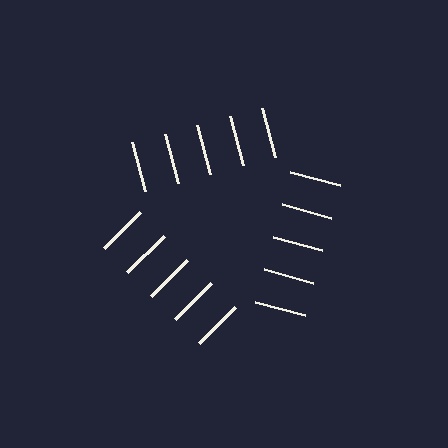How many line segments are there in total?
15 — 5 along each of the 3 edges.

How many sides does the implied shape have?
3 sides — the line-ends trace a triangle.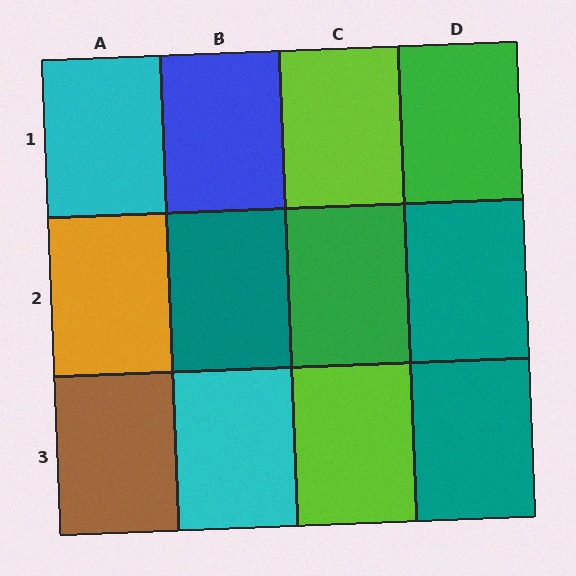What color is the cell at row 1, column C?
Lime.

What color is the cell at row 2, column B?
Teal.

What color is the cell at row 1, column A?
Cyan.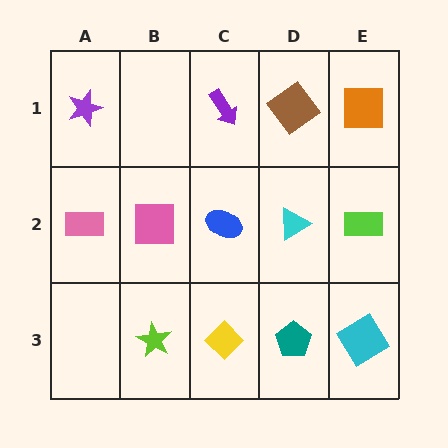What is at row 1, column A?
A purple star.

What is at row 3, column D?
A teal pentagon.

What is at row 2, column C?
A blue ellipse.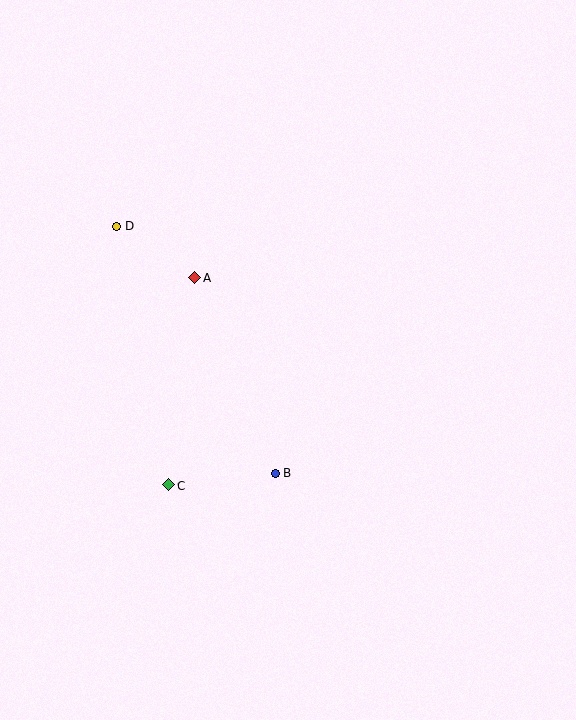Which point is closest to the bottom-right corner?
Point B is closest to the bottom-right corner.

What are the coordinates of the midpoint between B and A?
The midpoint between B and A is at (235, 375).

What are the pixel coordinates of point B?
Point B is at (275, 473).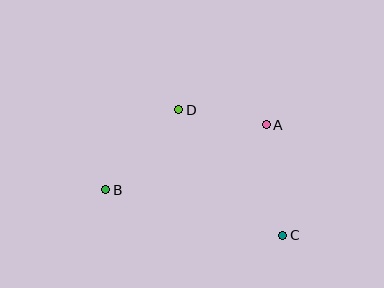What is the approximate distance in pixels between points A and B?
The distance between A and B is approximately 173 pixels.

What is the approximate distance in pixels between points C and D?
The distance between C and D is approximately 163 pixels.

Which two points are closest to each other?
Points A and D are closest to each other.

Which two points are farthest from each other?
Points B and C are farthest from each other.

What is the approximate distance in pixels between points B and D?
The distance between B and D is approximately 108 pixels.